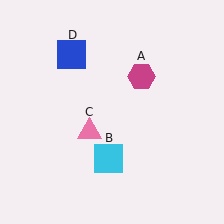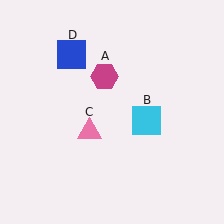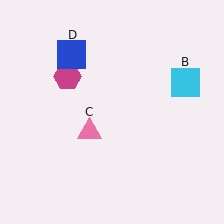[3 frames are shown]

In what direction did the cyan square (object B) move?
The cyan square (object B) moved up and to the right.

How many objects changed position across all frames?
2 objects changed position: magenta hexagon (object A), cyan square (object B).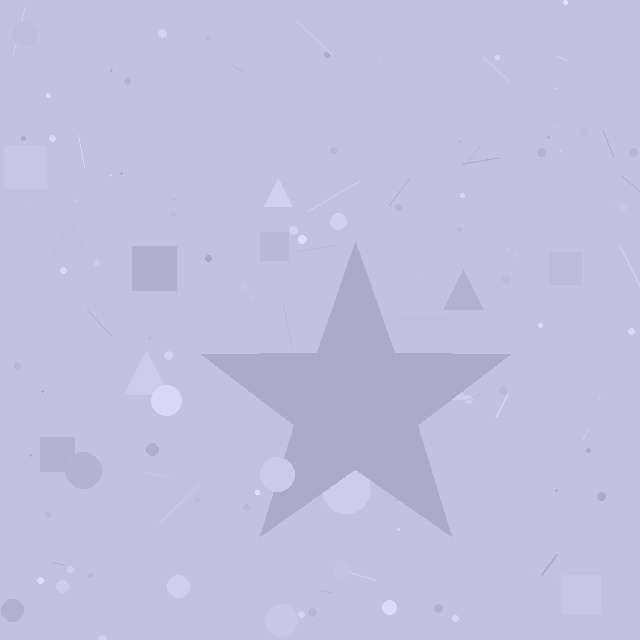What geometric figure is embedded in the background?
A star is embedded in the background.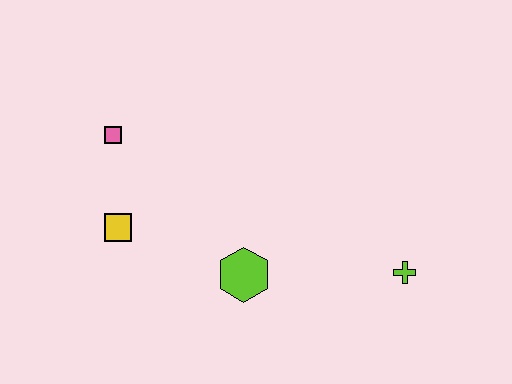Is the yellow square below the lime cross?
No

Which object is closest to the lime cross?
The lime hexagon is closest to the lime cross.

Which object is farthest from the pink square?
The lime cross is farthest from the pink square.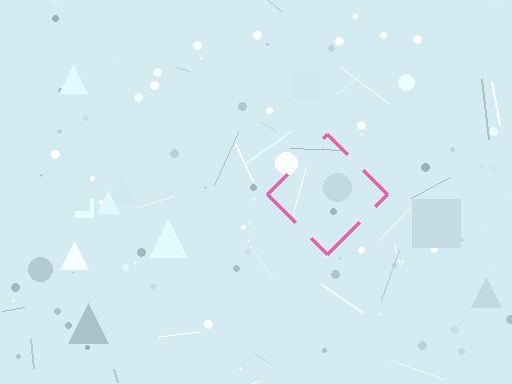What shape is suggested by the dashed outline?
The dashed outline suggests a diamond.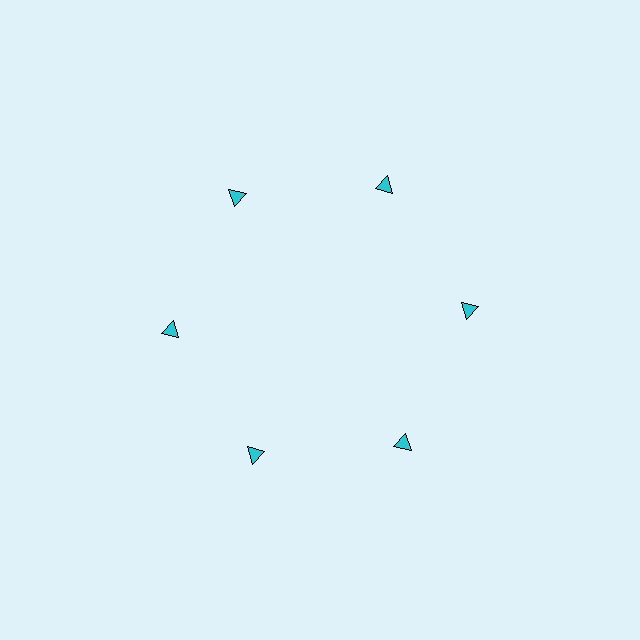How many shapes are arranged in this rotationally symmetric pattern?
There are 6 shapes, arranged in 6 groups of 1.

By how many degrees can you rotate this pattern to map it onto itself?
The pattern maps onto itself every 60 degrees of rotation.